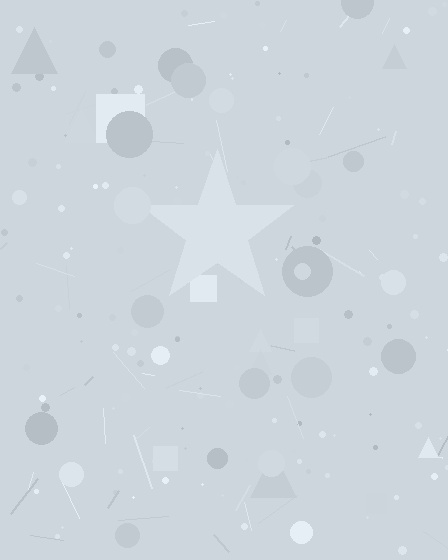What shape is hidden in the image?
A star is hidden in the image.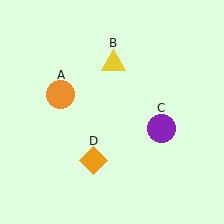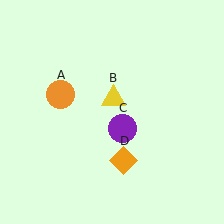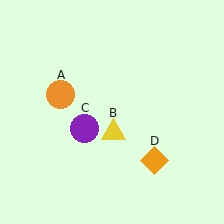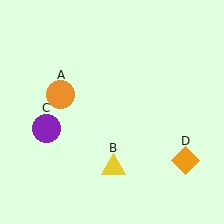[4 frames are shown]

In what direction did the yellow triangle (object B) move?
The yellow triangle (object B) moved down.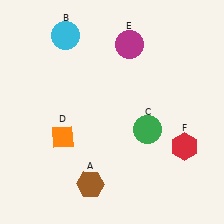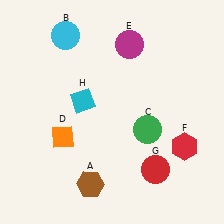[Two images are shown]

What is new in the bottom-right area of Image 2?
A red circle (G) was added in the bottom-right area of Image 2.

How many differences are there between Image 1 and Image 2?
There are 2 differences between the two images.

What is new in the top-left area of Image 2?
A cyan diamond (H) was added in the top-left area of Image 2.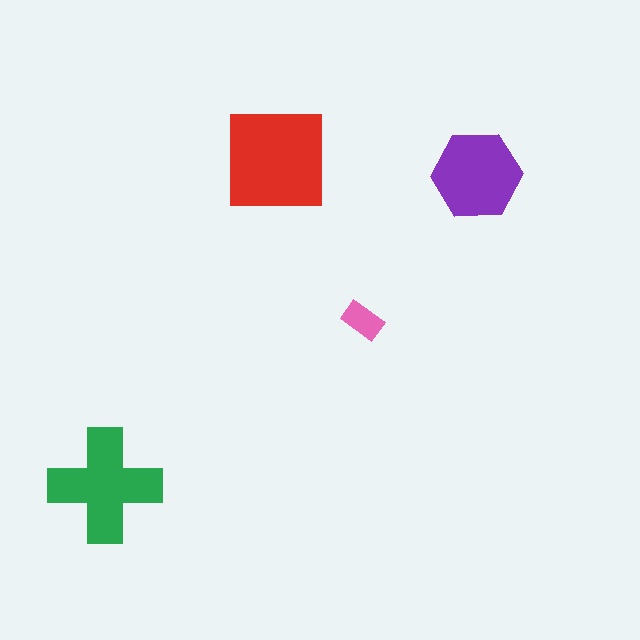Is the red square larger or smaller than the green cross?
Larger.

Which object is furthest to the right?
The purple hexagon is rightmost.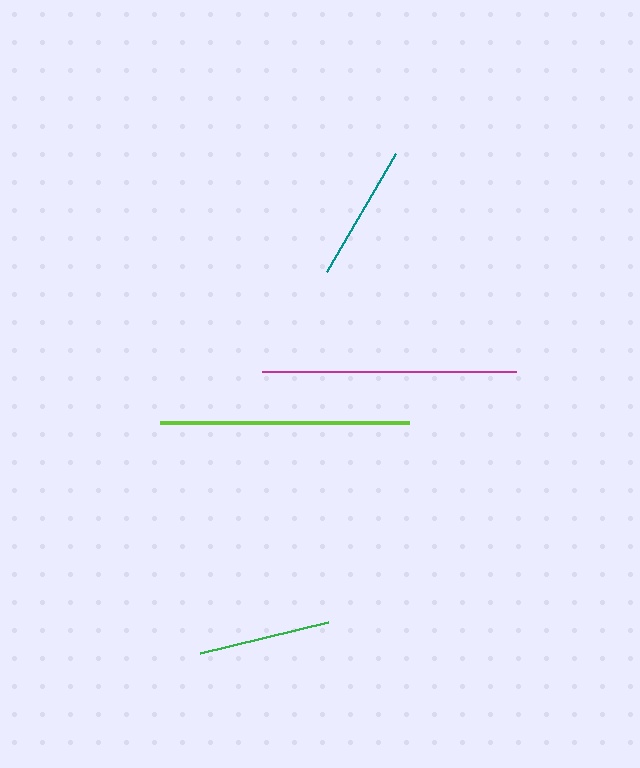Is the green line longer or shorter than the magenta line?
The magenta line is longer than the green line.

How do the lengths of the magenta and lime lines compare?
The magenta and lime lines are approximately the same length.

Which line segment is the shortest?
The green line is the shortest at approximately 133 pixels.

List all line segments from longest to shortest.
From longest to shortest: magenta, lime, teal, green.